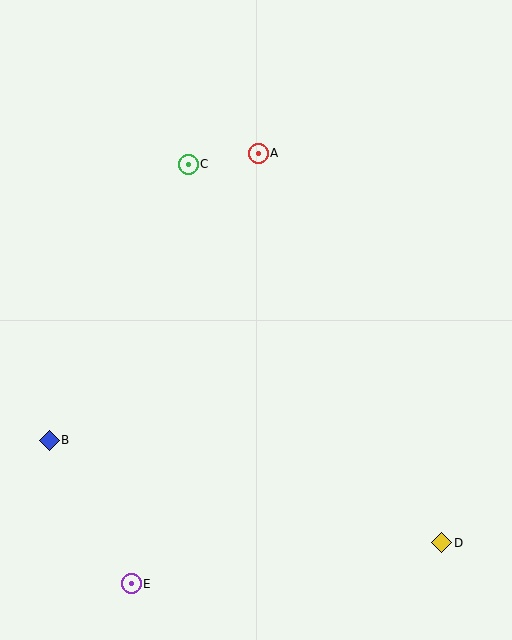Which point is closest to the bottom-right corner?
Point D is closest to the bottom-right corner.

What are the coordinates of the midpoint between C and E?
The midpoint between C and E is at (160, 374).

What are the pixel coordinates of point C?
Point C is at (188, 164).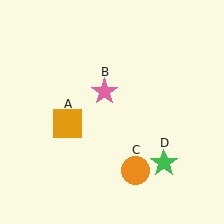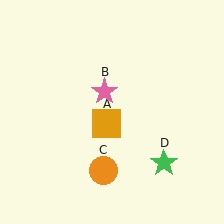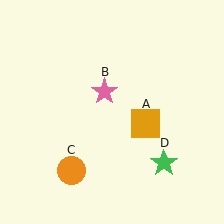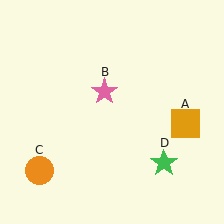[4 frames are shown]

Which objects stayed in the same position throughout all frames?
Pink star (object B) and green star (object D) remained stationary.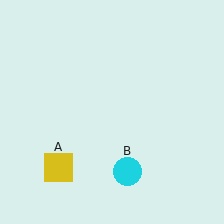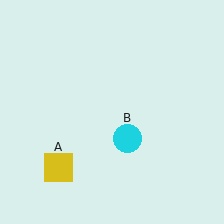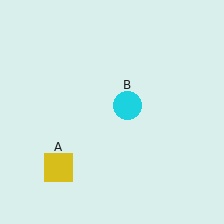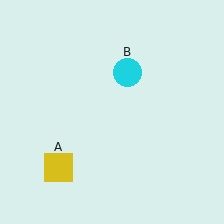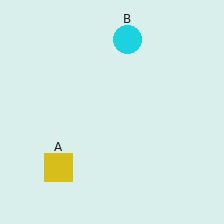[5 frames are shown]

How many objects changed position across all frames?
1 object changed position: cyan circle (object B).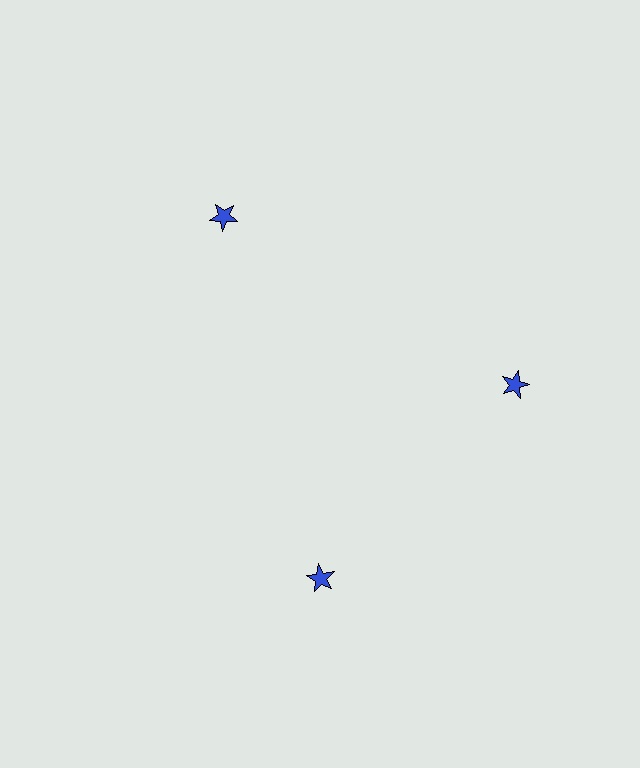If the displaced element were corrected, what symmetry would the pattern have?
It would have 3-fold rotational symmetry — the pattern would map onto itself every 120 degrees.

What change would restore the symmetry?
The symmetry would be restored by rotating it back into even spacing with its neighbors so that all 3 stars sit at equal angles and equal distance from the center.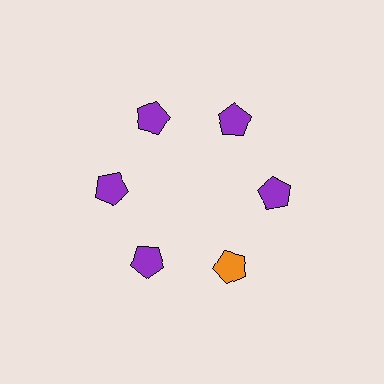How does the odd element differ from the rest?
It has a different color: orange instead of purple.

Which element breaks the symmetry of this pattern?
The orange pentagon at roughly the 5 o'clock position breaks the symmetry. All other shapes are purple pentagons.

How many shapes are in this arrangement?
There are 6 shapes arranged in a ring pattern.